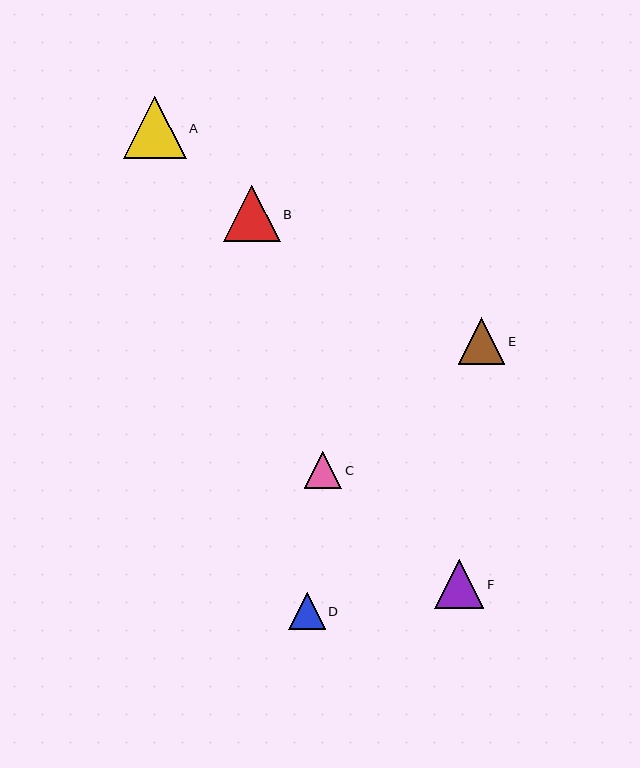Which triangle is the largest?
Triangle A is the largest with a size of approximately 62 pixels.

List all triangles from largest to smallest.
From largest to smallest: A, B, F, E, C, D.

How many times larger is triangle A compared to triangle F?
Triangle A is approximately 1.3 times the size of triangle F.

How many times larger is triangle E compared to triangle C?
Triangle E is approximately 1.3 times the size of triangle C.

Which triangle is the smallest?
Triangle D is the smallest with a size of approximately 37 pixels.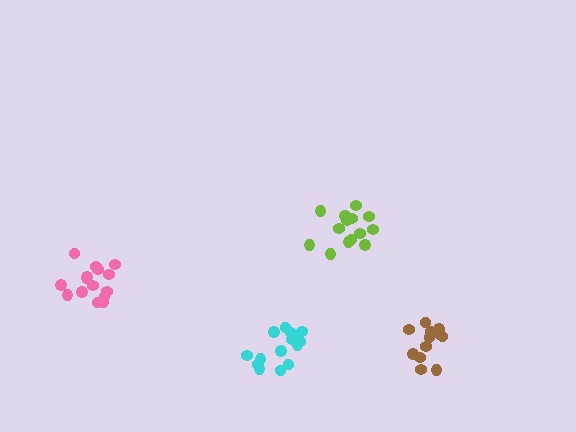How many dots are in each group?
Group 1: 15 dots, Group 2: 14 dots, Group 3: 15 dots, Group 4: 13 dots (57 total).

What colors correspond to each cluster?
The clusters are colored: pink, lime, cyan, brown.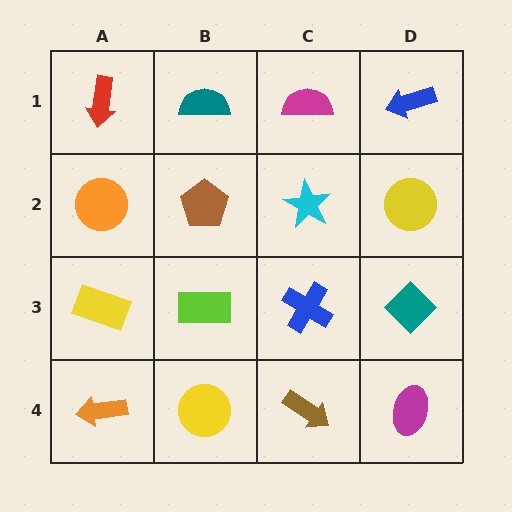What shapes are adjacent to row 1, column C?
A cyan star (row 2, column C), a teal semicircle (row 1, column B), a blue arrow (row 1, column D).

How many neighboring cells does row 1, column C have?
3.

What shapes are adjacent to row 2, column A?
A red arrow (row 1, column A), a yellow rectangle (row 3, column A), a brown pentagon (row 2, column B).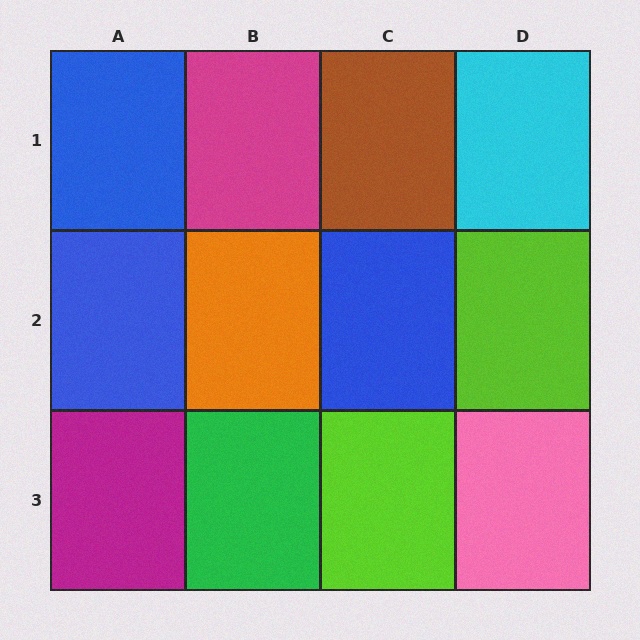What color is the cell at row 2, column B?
Orange.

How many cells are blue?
3 cells are blue.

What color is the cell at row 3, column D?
Pink.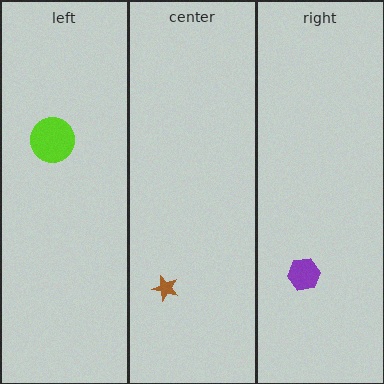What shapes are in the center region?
The brown star.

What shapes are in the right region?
The purple hexagon.